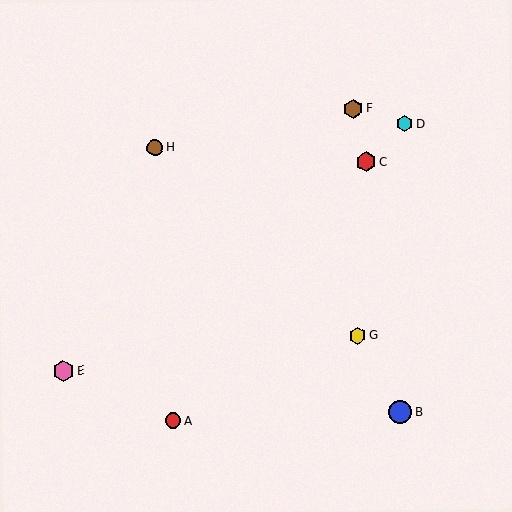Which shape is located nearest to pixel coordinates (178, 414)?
The red circle (labeled A) at (174, 421) is nearest to that location.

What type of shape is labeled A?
Shape A is a red circle.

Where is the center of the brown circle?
The center of the brown circle is at (155, 148).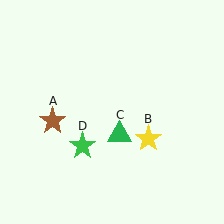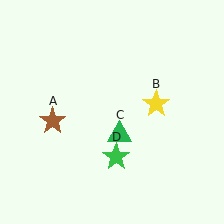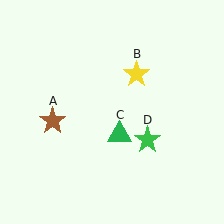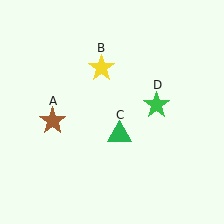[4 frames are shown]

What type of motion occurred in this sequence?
The yellow star (object B), green star (object D) rotated counterclockwise around the center of the scene.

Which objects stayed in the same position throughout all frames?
Brown star (object A) and green triangle (object C) remained stationary.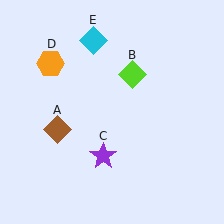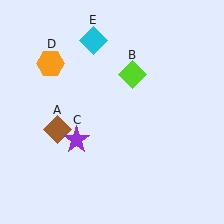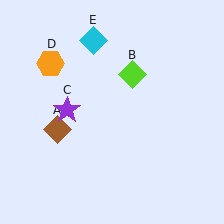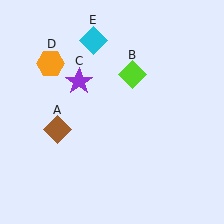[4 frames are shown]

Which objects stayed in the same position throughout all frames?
Brown diamond (object A) and lime diamond (object B) and orange hexagon (object D) and cyan diamond (object E) remained stationary.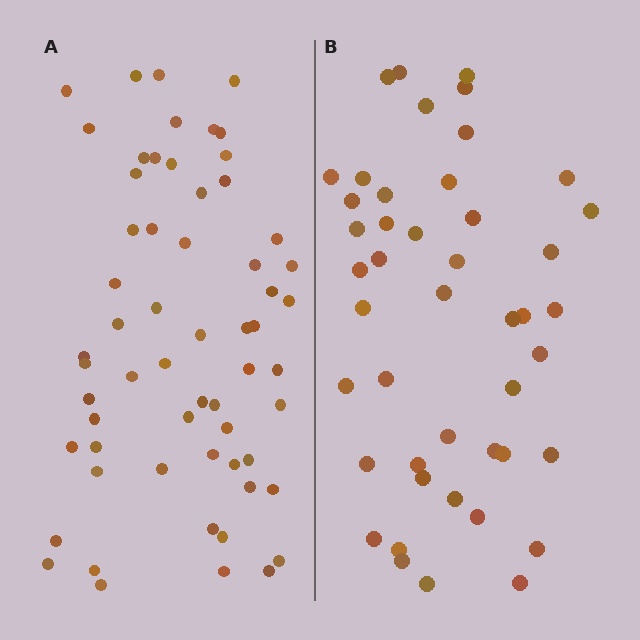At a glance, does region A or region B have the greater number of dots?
Region A (the left region) has more dots.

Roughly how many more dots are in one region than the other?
Region A has approximately 15 more dots than region B.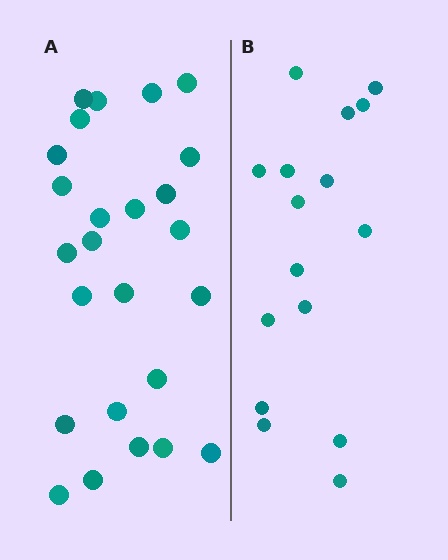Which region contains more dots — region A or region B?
Region A (the left region) has more dots.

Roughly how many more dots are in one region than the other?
Region A has roughly 8 or so more dots than region B.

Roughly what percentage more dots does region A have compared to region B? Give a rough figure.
About 55% more.